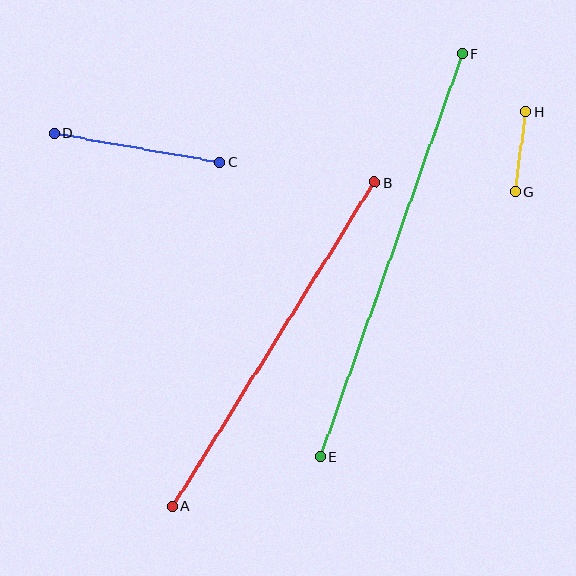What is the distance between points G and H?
The distance is approximately 81 pixels.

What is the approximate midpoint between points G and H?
The midpoint is at approximately (520, 152) pixels.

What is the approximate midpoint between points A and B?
The midpoint is at approximately (273, 344) pixels.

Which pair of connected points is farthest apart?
Points E and F are farthest apart.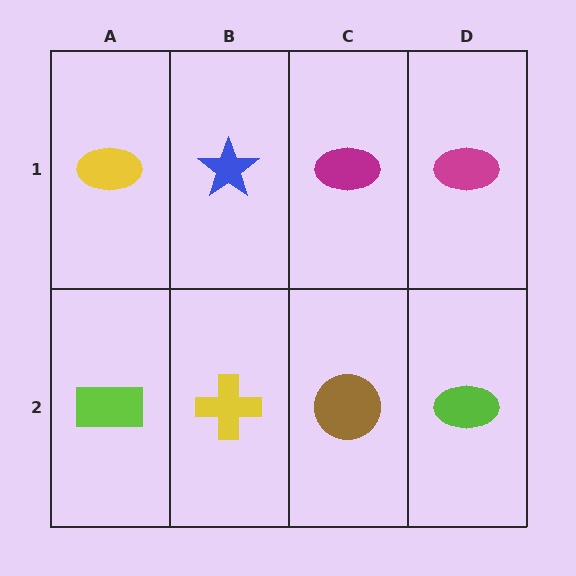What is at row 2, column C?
A brown circle.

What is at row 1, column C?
A magenta ellipse.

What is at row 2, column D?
A lime ellipse.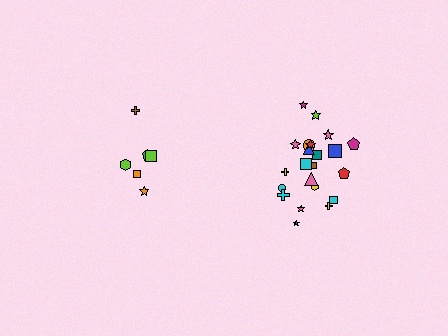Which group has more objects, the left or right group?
The right group.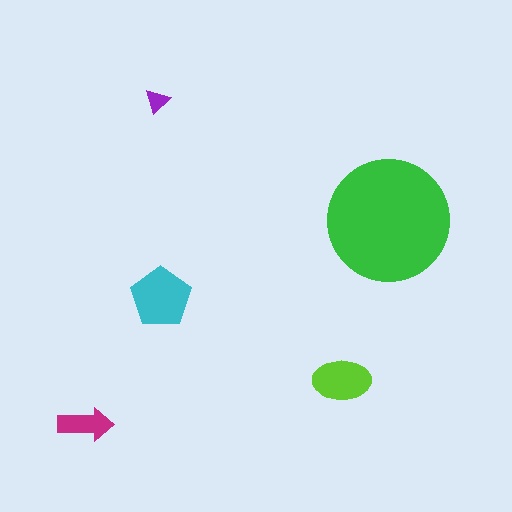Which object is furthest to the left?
The magenta arrow is leftmost.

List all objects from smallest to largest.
The purple triangle, the magenta arrow, the lime ellipse, the cyan pentagon, the green circle.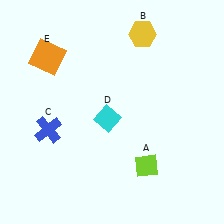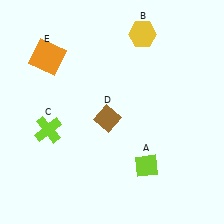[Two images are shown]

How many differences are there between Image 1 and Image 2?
There are 2 differences between the two images.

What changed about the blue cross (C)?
In Image 1, C is blue. In Image 2, it changed to lime.